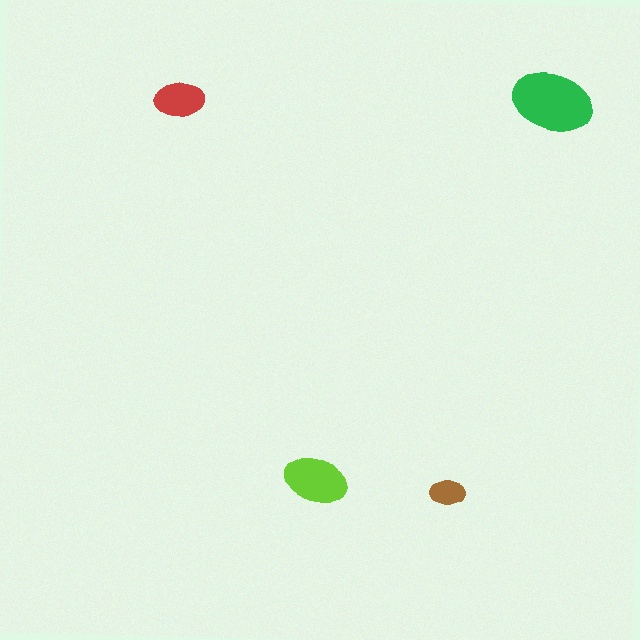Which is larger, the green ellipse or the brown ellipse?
The green one.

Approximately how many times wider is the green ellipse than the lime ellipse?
About 1.5 times wider.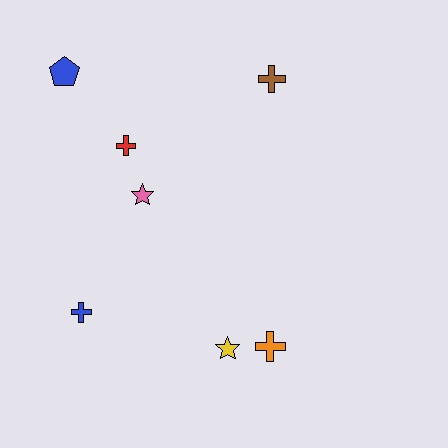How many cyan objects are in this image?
There are no cyan objects.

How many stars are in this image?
There are 2 stars.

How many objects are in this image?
There are 7 objects.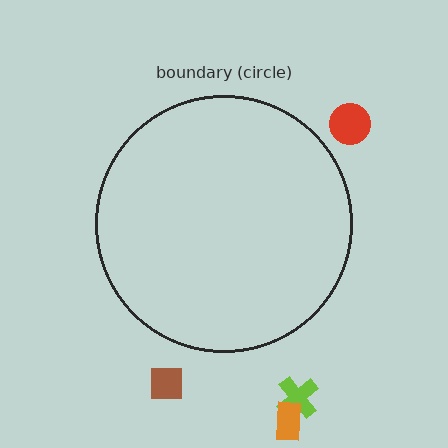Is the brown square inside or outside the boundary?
Outside.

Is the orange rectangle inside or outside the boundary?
Outside.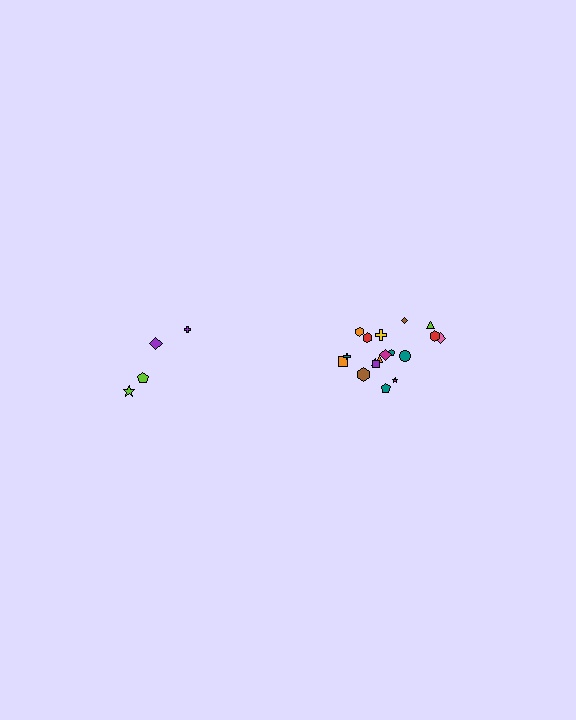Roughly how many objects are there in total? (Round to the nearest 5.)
Roughly 20 objects in total.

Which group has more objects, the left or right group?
The right group.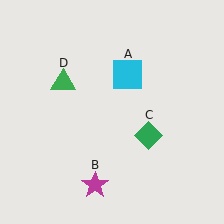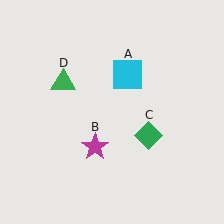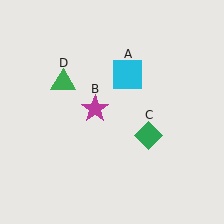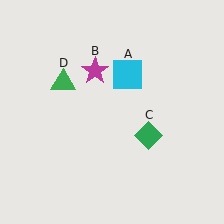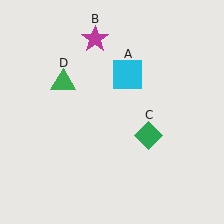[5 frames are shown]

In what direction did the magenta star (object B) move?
The magenta star (object B) moved up.